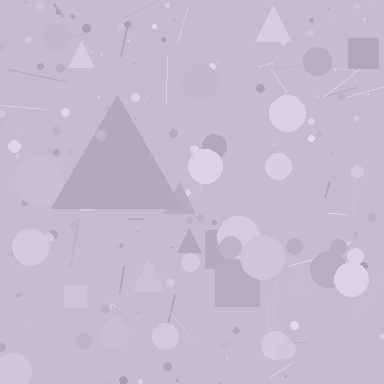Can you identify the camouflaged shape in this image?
The camouflaged shape is a triangle.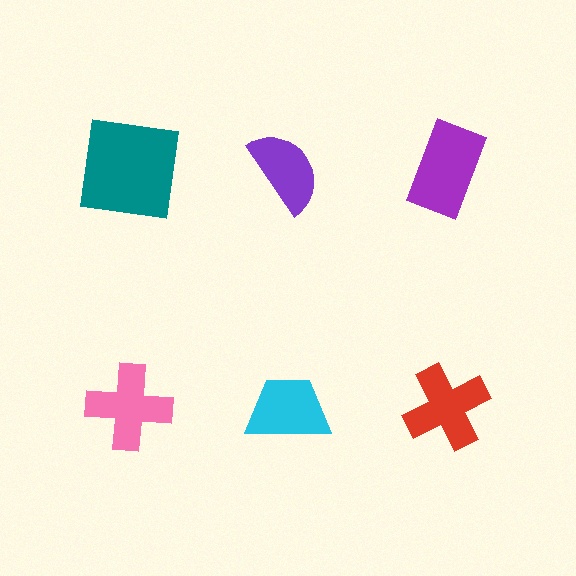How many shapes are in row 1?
3 shapes.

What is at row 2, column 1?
A pink cross.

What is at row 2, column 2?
A cyan trapezoid.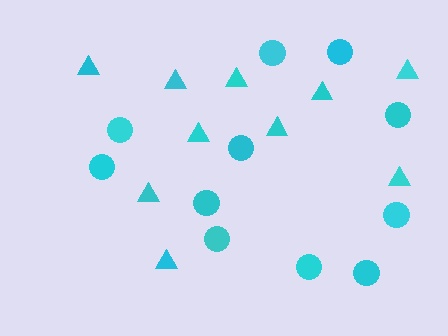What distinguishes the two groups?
There are 2 groups: one group of triangles (10) and one group of circles (11).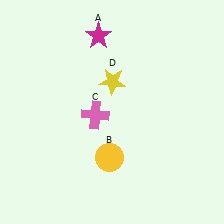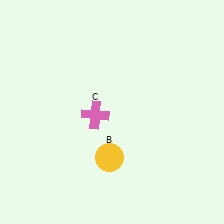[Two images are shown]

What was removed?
The magenta star (A), the yellow star (D) were removed in Image 2.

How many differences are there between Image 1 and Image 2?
There are 2 differences between the two images.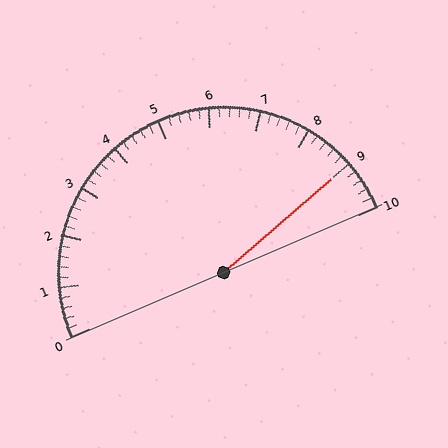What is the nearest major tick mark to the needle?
The nearest major tick mark is 9.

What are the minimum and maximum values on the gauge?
The gauge ranges from 0 to 10.